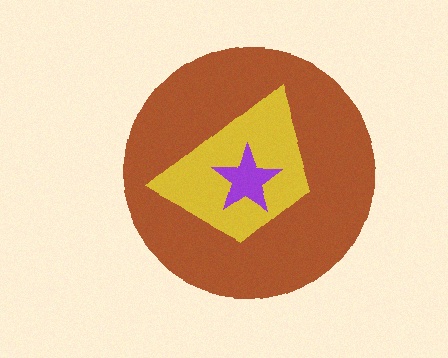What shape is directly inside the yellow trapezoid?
The purple star.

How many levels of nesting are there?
3.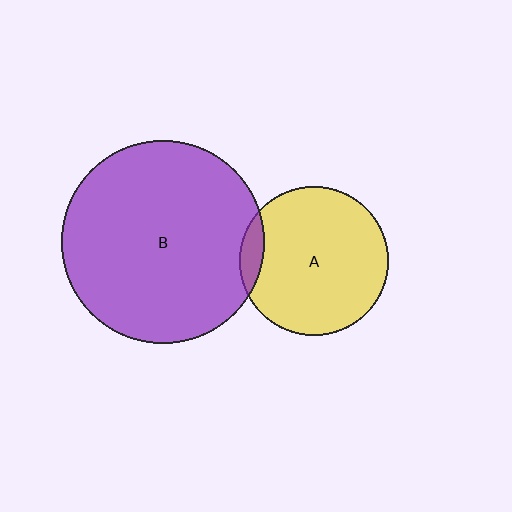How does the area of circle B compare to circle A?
Approximately 1.9 times.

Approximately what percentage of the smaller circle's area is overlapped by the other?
Approximately 10%.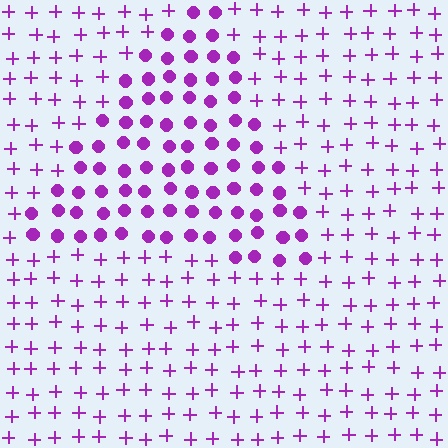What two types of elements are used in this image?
The image uses circles inside the triangle region and plus signs outside it.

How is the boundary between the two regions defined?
The boundary is defined by a change in element shape: circles inside vs. plus signs outside. All elements share the same color and spacing.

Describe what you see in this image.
The image is filled with small purple elements arranged in a uniform grid. A triangle-shaped region contains circles, while the surrounding area contains plus signs. The boundary is defined purely by the change in element shape.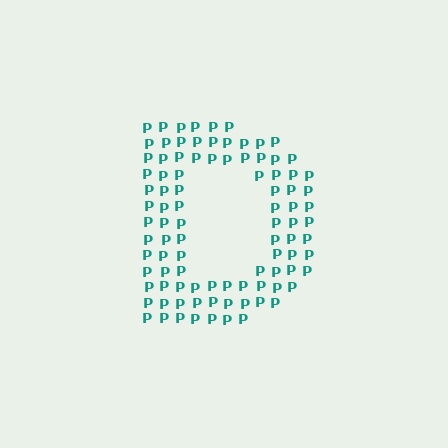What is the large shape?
The large shape is the letter D.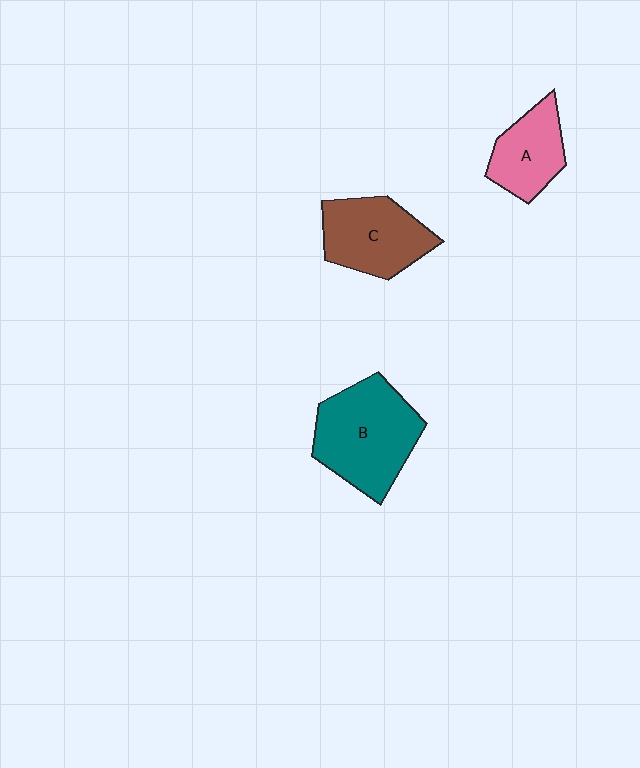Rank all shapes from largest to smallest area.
From largest to smallest: B (teal), C (brown), A (pink).